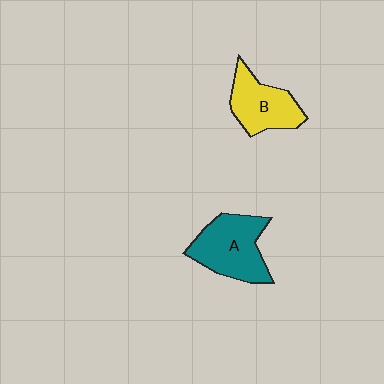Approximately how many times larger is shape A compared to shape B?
Approximately 1.3 times.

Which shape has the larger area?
Shape A (teal).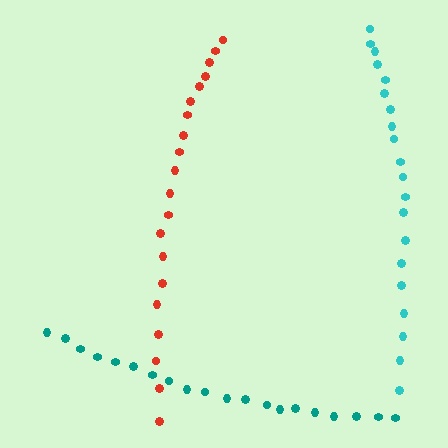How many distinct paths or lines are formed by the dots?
There are 3 distinct paths.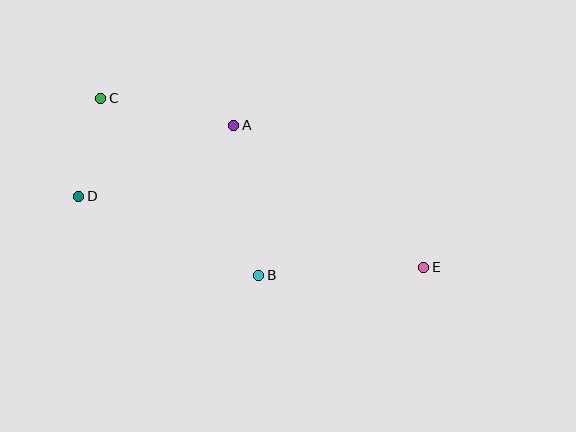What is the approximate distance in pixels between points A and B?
The distance between A and B is approximately 152 pixels.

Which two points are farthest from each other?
Points C and E are farthest from each other.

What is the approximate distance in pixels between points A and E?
The distance between A and E is approximately 237 pixels.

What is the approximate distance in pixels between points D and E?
The distance between D and E is approximately 352 pixels.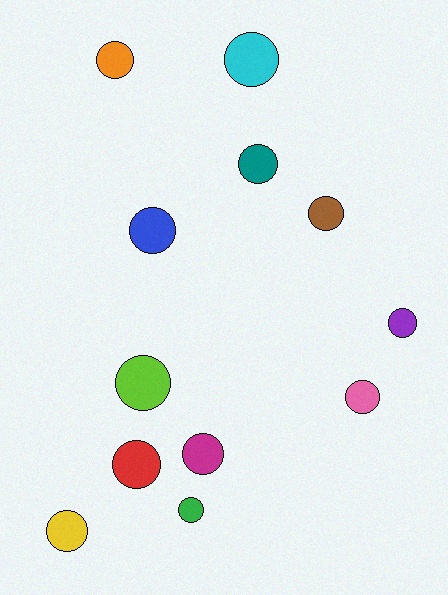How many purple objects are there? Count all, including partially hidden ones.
There is 1 purple object.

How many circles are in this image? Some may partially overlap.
There are 12 circles.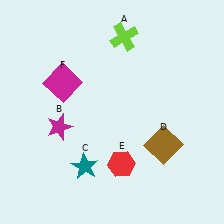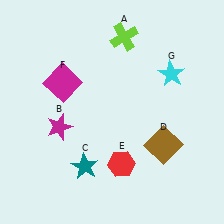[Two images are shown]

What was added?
A cyan star (G) was added in Image 2.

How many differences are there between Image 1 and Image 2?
There is 1 difference between the two images.